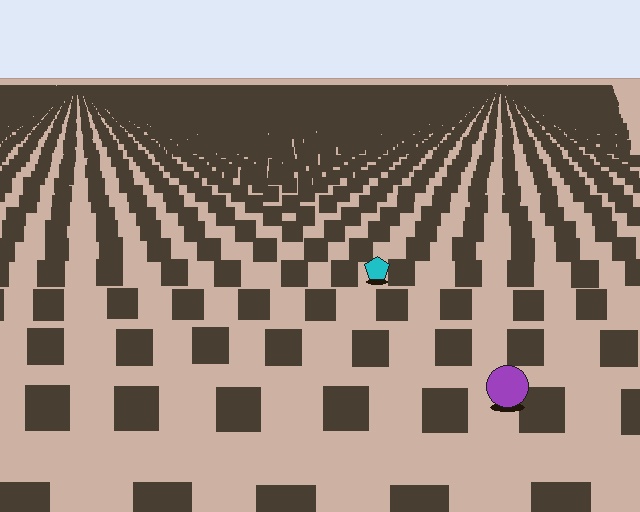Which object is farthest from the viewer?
The cyan pentagon is farthest from the viewer. It appears smaller and the ground texture around it is denser.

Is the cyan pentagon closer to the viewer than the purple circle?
No. The purple circle is closer — you can tell from the texture gradient: the ground texture is coarser near it.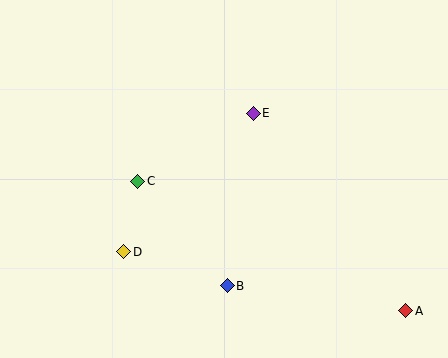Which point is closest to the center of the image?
Point E at (253, 113) is closest to the center.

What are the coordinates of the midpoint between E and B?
The midpoint between E and B is at (240, 200).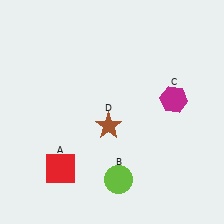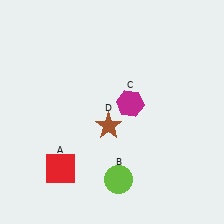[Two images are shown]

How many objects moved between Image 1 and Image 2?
1 object moved between the two images.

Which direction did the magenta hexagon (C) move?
The magenta hexagon (C) moved left.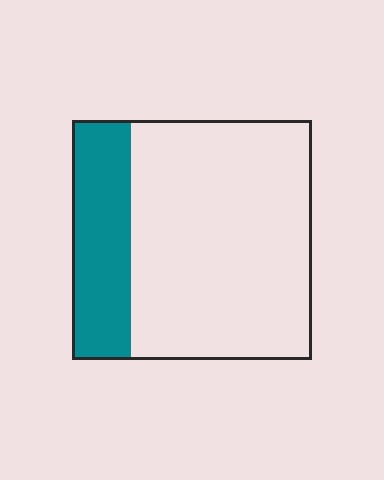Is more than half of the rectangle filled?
No.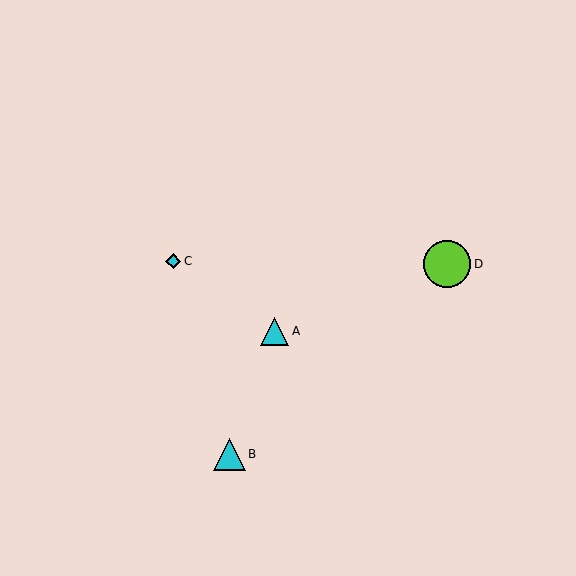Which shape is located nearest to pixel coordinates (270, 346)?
The cyan triangle (labeled A) at (274, 331) is nearest to that location.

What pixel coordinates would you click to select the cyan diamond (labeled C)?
Click at (173, 261) to select the cyan diamond C.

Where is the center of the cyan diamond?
The center of the cyan diamond is at (173, 261).